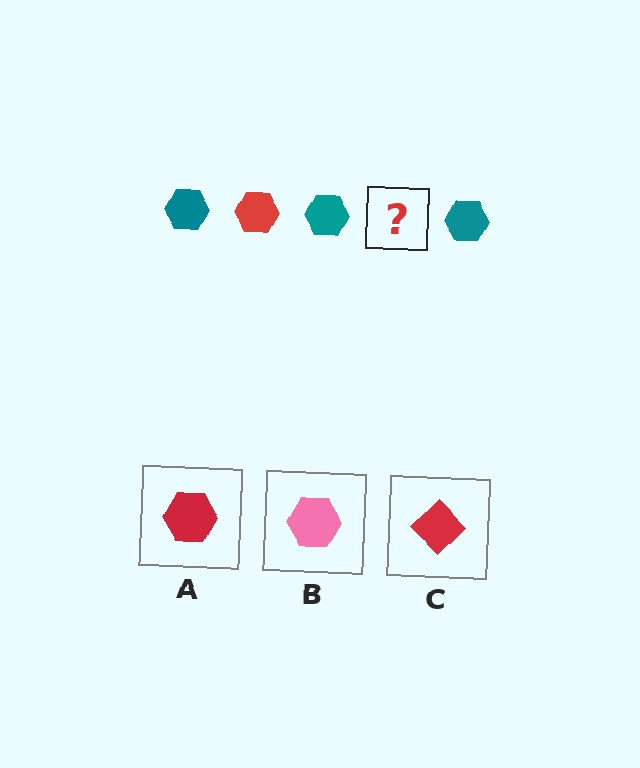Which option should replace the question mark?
Option A.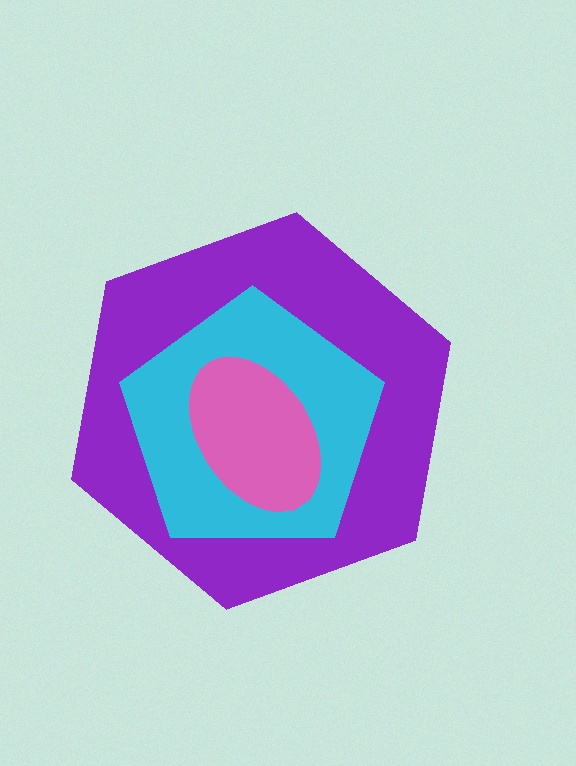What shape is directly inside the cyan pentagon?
The pink ellipse.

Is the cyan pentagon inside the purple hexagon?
Yes.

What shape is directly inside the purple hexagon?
The cyan pentagon.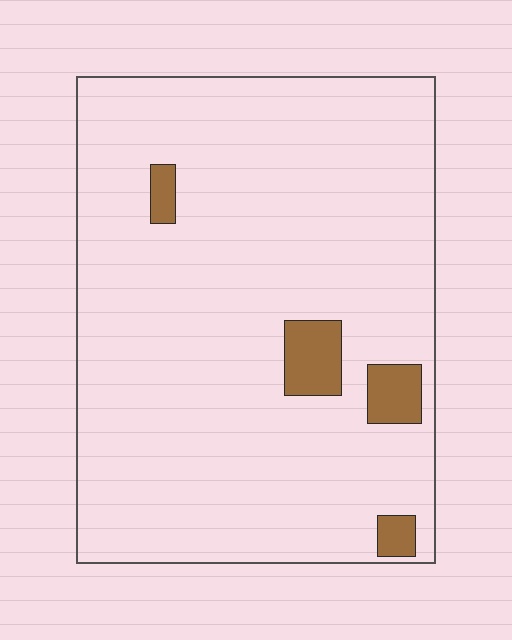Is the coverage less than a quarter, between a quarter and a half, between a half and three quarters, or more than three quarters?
Less than a quarter.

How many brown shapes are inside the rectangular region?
4.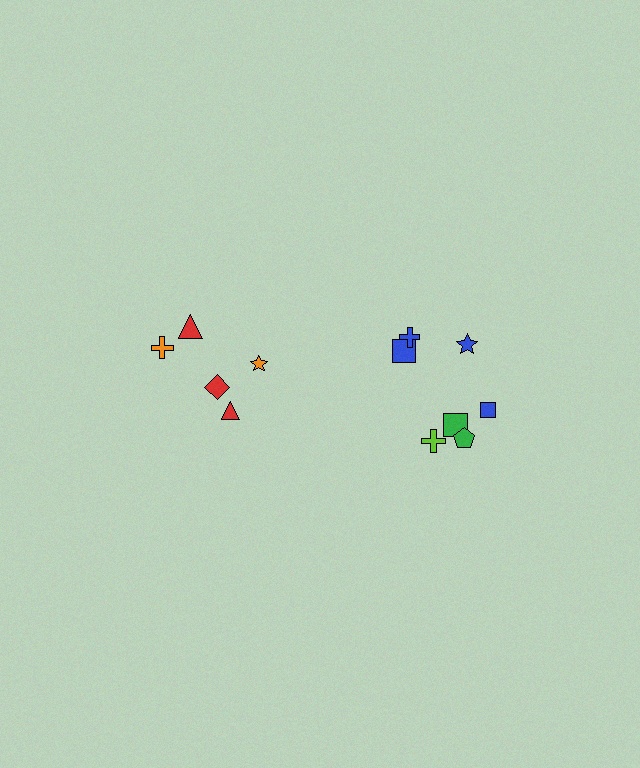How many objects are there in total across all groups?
There are 12 objects.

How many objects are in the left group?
There are 5 objects.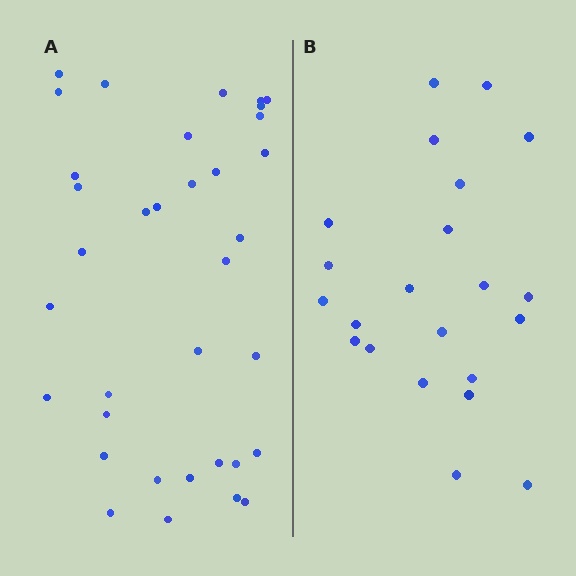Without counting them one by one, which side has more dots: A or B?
Region A (the left region) has more dots.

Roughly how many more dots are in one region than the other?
Region A has approximately 15 more dots than region B.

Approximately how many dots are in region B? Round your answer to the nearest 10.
About 20 dots. (The exact count is 22, which rounds to 20.)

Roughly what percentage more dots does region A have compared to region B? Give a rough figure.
About 60% more.